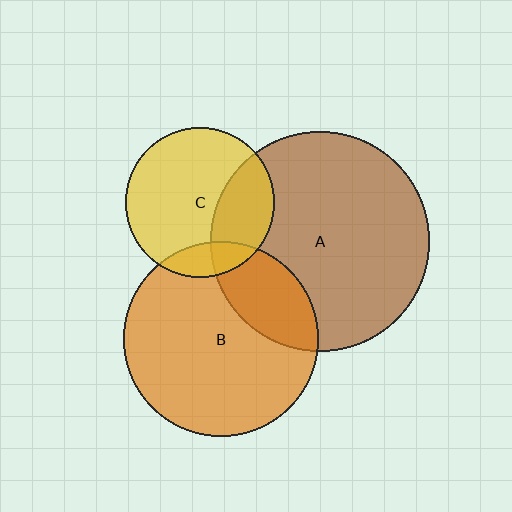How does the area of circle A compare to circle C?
Approximately 2.2 times.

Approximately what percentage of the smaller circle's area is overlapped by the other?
Approximately 30%.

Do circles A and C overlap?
Yes.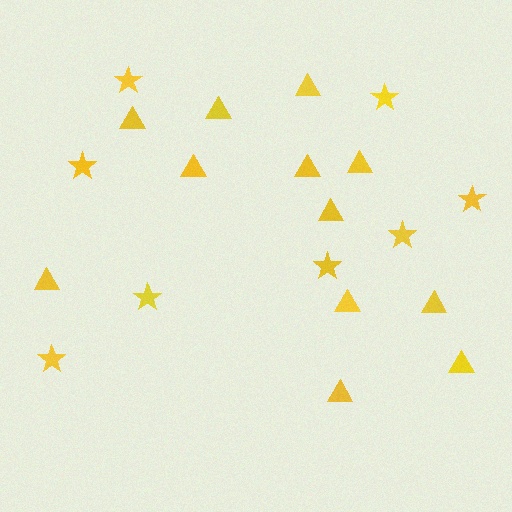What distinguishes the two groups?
There are 2 groups: one group of stars (8) and one group of triangles (12).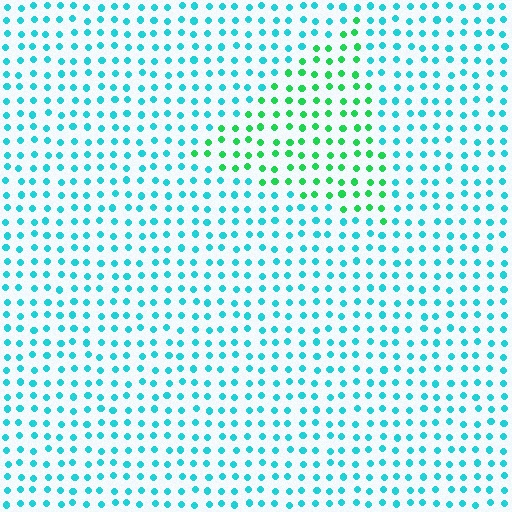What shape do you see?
I see a triangle.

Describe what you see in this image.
The image is filled with small cyan elements in a uniform arrangement. A triangle-shaped region is visible where the elements are tinted to a slightly different hue, forming a subtle color boundary.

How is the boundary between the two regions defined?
The boundary is defined purely by a slight shift in hue (about 45 degrees). Spacing, size, and orientation are identical on both sides.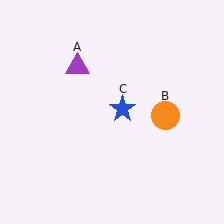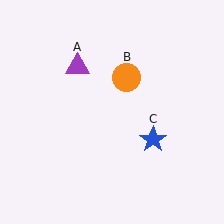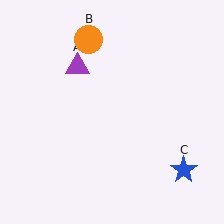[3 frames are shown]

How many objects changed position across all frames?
2 objects changed position: orange circle (object B), blue star (object C).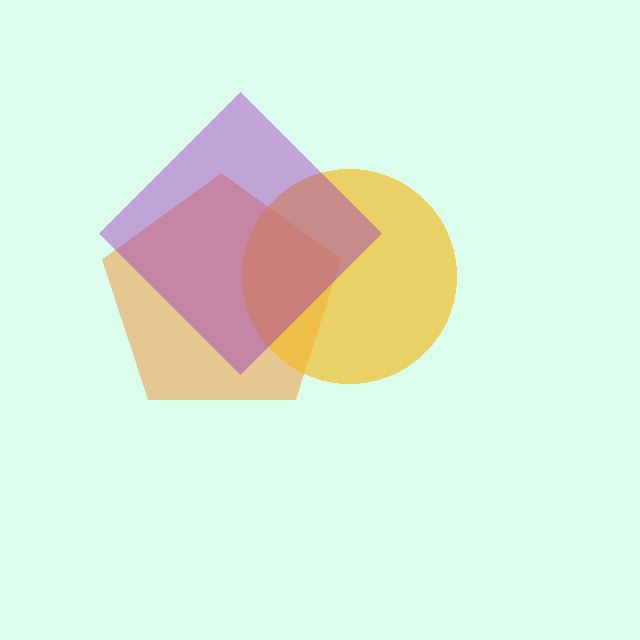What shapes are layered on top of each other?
The layered shapes are: an orange pentagon, a yellow circle, a purple diamond.